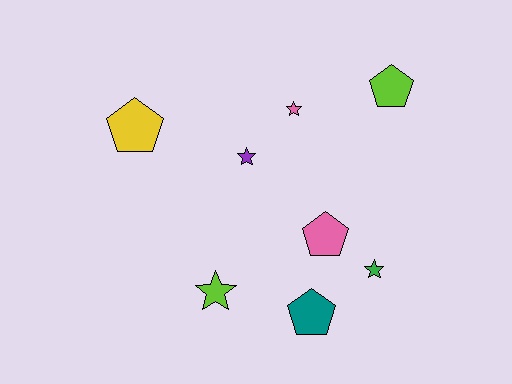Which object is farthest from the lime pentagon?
The lime star is farthest from the lime pentagon.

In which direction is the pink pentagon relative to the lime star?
The pink pentagon is to the right of the lime star.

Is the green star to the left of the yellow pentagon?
No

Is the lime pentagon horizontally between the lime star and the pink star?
No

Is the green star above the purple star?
No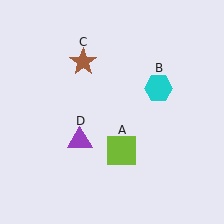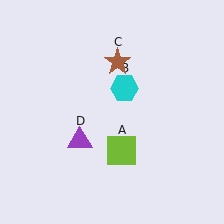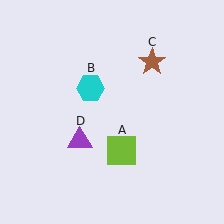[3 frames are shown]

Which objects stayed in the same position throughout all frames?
Lime square (object A) and purple triangle (object D) remained stationary.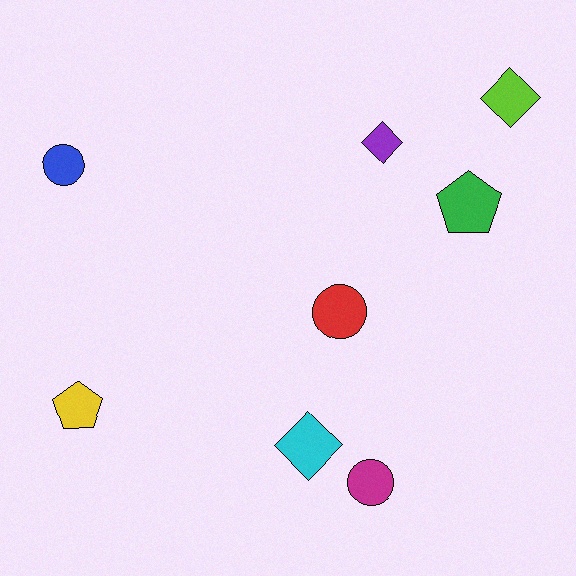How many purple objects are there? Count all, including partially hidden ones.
There is 1 purple object.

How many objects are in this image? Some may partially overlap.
There are 8 objects.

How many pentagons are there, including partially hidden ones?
There are 2 pentagons.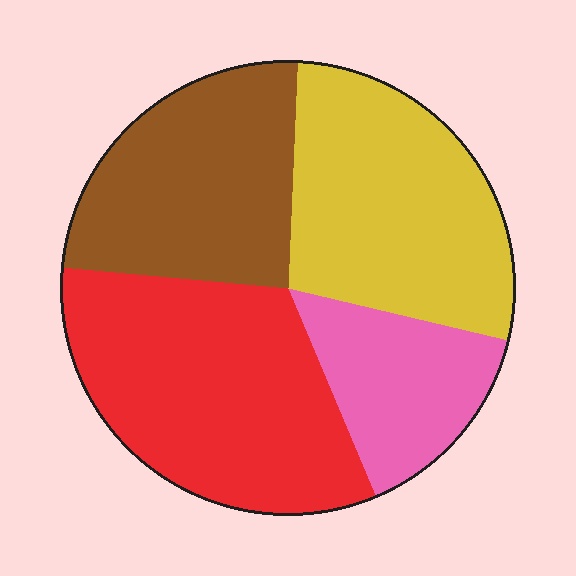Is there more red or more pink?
Red.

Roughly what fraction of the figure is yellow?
Yellow covers 28% of the figure.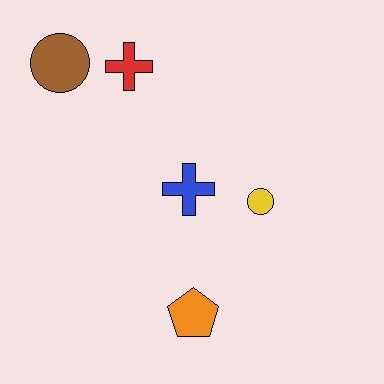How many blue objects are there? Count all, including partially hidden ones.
There is 1 blue object.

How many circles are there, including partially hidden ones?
There are 2 circles.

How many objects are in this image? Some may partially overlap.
There are 5 objects.